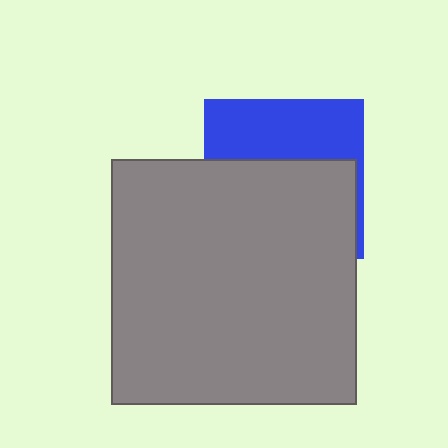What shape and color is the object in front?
The object in front is a gray square.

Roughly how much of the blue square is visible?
A small part of it is visible (roughly 40%).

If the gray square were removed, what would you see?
You would see the complete blue square.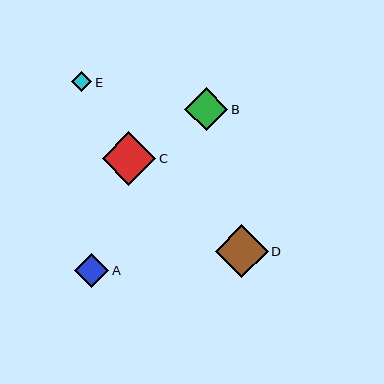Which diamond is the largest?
Diamond C is the largest with a size of approximately 53 pixels.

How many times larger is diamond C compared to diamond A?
Diamond C is approximately 1.6 times the size of diamond A.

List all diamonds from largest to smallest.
From largest to smallest: C, D, B, A, E.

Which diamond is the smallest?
Diamond E is the smallest with a size of approximately 20 pixels.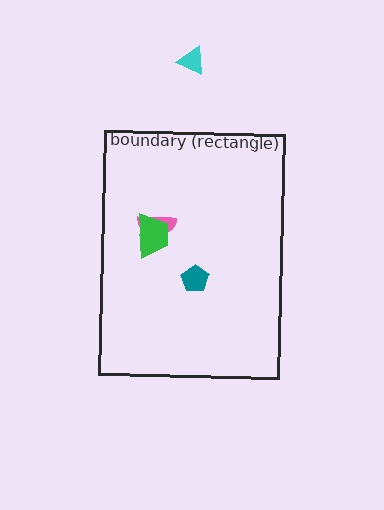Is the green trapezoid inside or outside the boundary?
Inside.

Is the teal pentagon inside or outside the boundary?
Inside.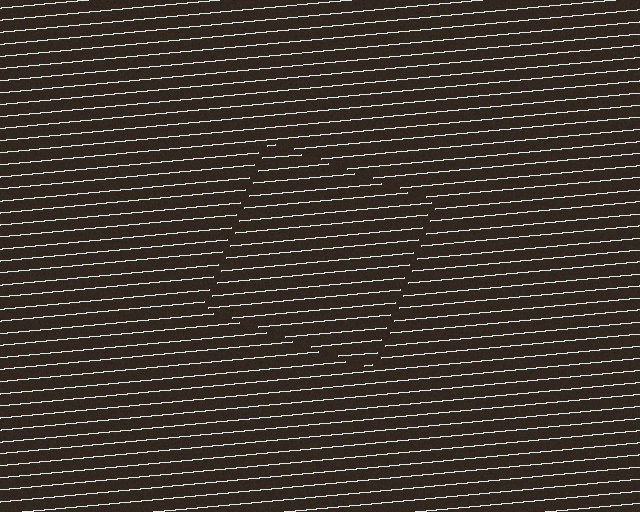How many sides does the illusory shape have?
4 sides — the line-ends trace a square.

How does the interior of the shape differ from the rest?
The interior of the shape contains the same grating, shifted by half a period — the contour is defined by the phase discontinuity where line-ends from the inner and outer gratings abut.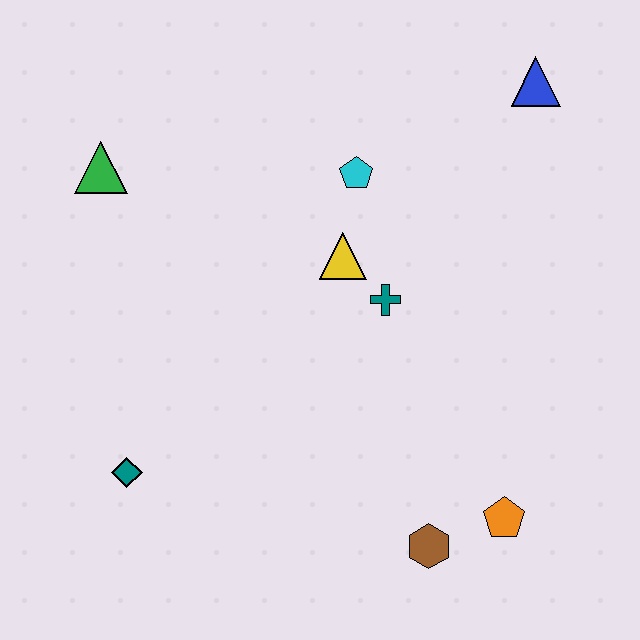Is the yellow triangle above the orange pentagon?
Yes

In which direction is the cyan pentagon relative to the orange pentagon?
The cyan pentagon is above the orange pentagon.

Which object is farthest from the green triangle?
The orange pentagon is farthest from the green triangle.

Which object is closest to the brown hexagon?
The orange pentagon is closest to the brown hexagon.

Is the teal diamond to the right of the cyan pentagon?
No